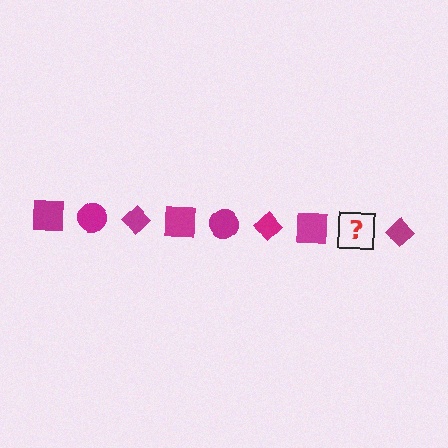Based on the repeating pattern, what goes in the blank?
The blank should be a magenta circle.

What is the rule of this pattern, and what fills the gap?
The rule is that the pattern cycles through square, circle, diamond shapes in magenta. The gap should be filled with a magenta circle.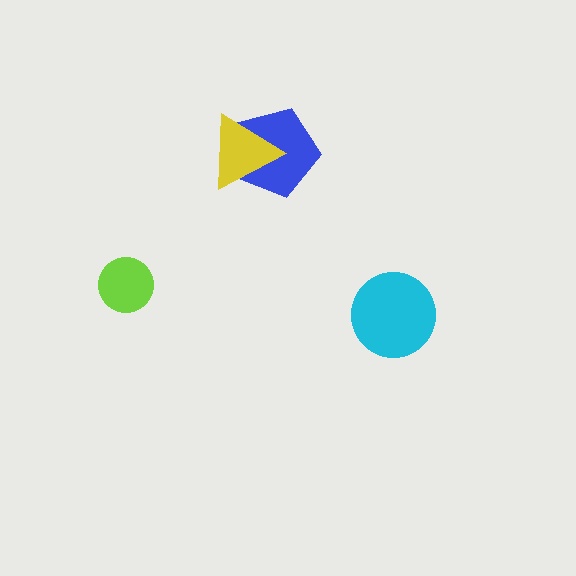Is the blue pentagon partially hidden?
Yes, it is partially covered by another shape.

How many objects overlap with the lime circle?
0 objects overlap with the lime circle.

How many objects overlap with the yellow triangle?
1 object overlaps with the yellow triangle.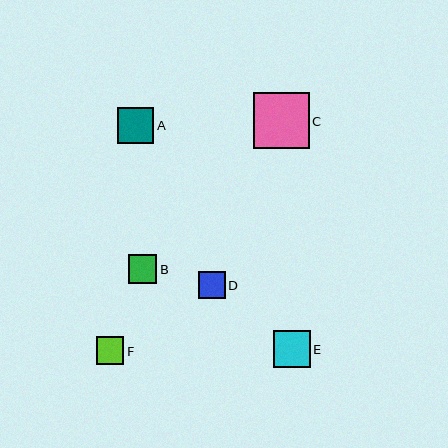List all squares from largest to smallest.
From largest to smallest: C, E, A, B, F, D.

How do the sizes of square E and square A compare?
Square E and square A are approximately the same size.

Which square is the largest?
Square C is the largest with a size of approximately 56 pixels.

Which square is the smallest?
Square D is the smallest with a size of approximately 27 pixels.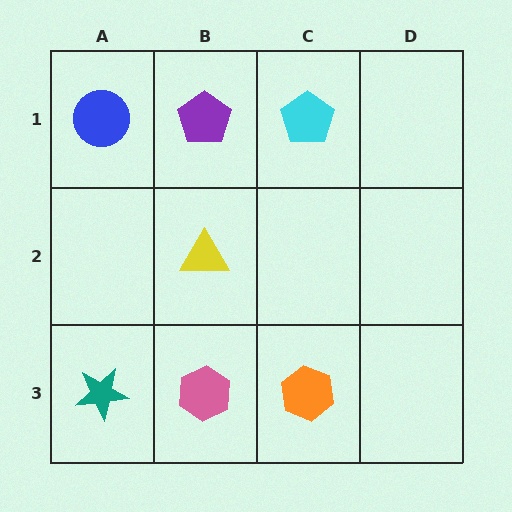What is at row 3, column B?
A pink hexagon.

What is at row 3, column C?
An orange hexagon.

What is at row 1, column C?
A cyan pentagon.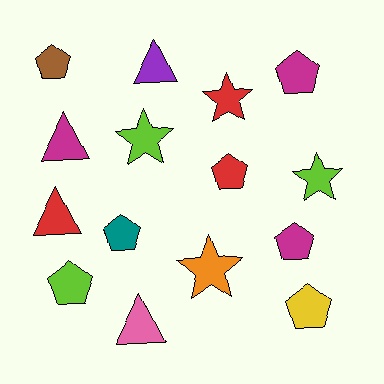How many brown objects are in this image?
There is 1 brown object.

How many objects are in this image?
There are 15 objects.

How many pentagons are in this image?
There are 7 pentagons.